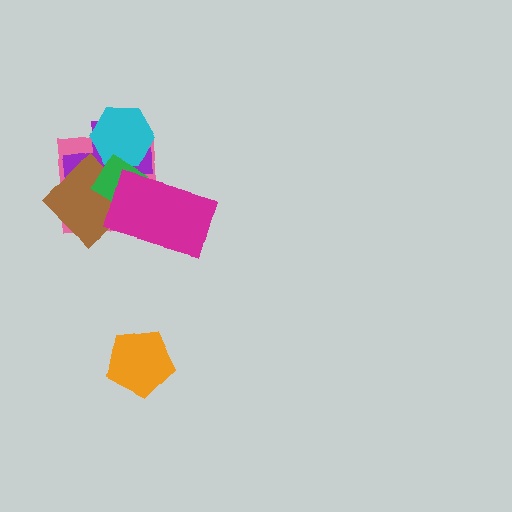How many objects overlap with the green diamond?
5 objects overlap with the green diamond.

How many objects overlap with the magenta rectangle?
4 objects overlap with the magenta rectangle.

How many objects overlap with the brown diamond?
4 objects overlap with the brown diamond.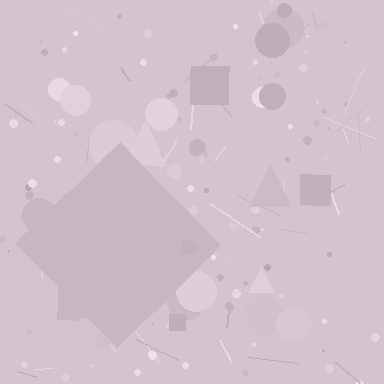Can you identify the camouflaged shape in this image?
The camouflaged shape is a diamond.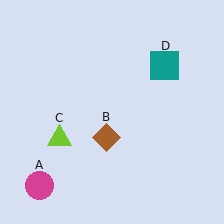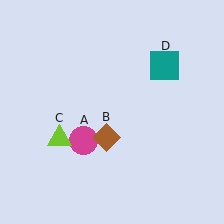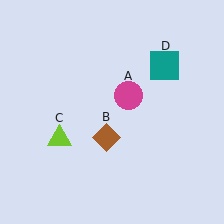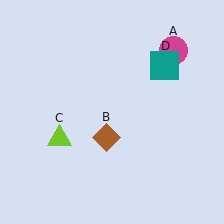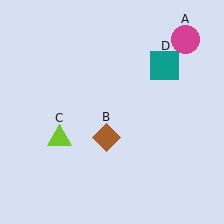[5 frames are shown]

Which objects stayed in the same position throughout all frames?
Brown diamond (object B) and lime triangle (object C) and teal square (object D) remained stationary.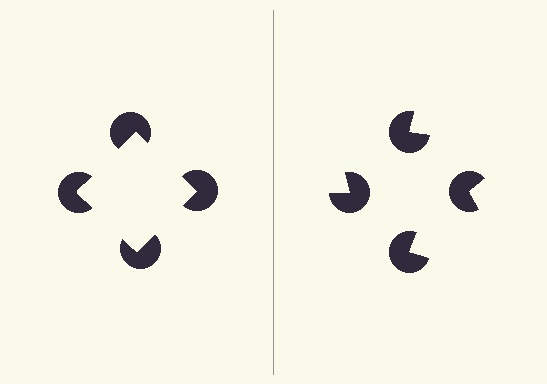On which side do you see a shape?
An illusory square appears on the left side. On the right side the wedge cuts are rotated, so no coherent shape forms.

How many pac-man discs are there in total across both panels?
8 — 4 on each side.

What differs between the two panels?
The pac-man discs are positioned identically on both sides; only the wedge orientations differ. On the left they align to a square; on the right they are misaligned.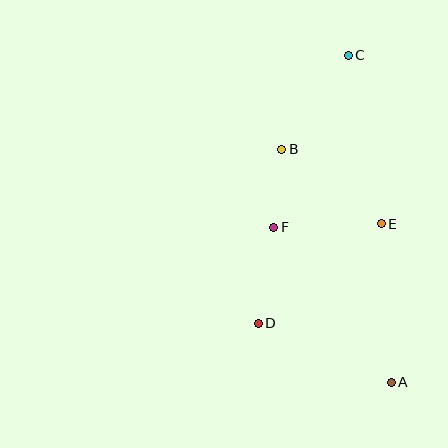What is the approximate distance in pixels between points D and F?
The distance between D and F is approximately 97 pixels.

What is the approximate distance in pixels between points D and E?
The distance between D and E is approximately 158 pixels.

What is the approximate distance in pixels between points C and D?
The distance between C and D is approximately 283 pixels.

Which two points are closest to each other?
Points B and F are closest to each other.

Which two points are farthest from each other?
Points A and C are farthest from each other.